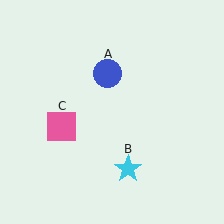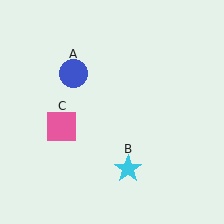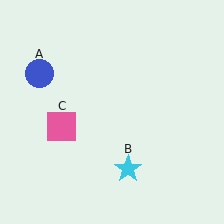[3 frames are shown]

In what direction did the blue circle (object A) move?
The blue circle (object A) moved left.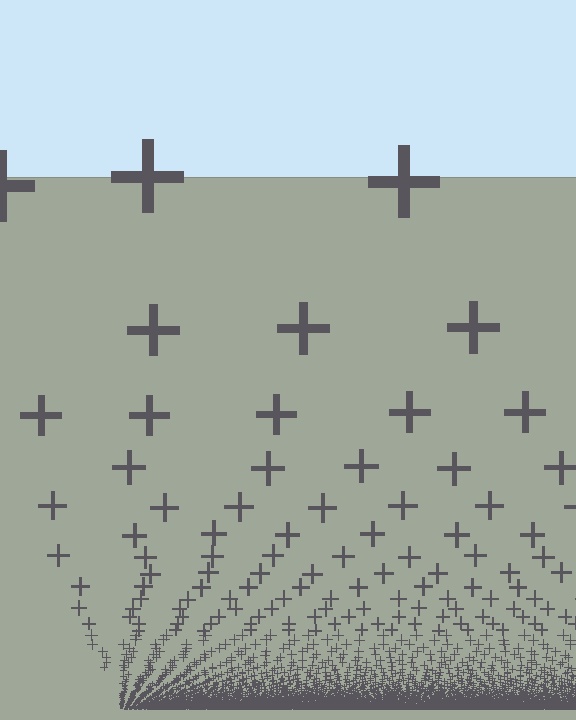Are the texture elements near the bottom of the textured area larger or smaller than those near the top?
Smaller. The gradient is inverted — elements near the bottom are smaller and denser.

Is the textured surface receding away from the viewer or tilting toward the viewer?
The surface appears to tilt toward the viewer. Texture elements get larger and sparser toward the top.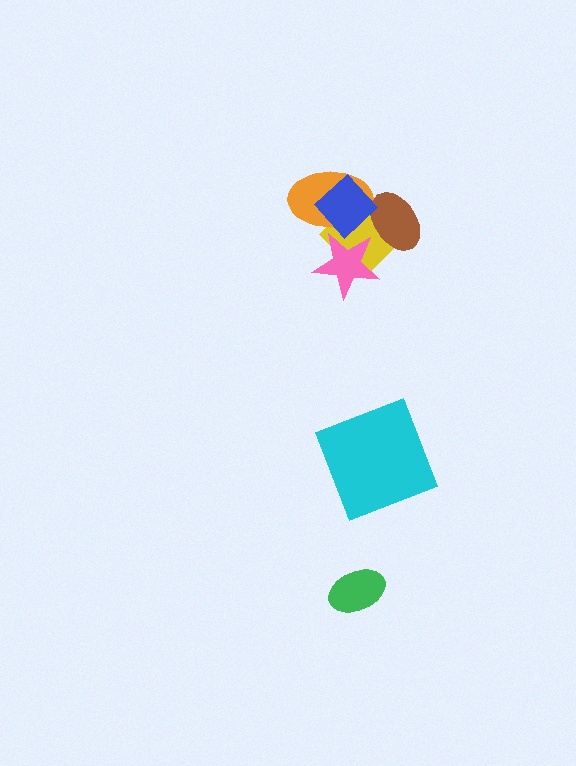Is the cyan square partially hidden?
No, no other shape covers it.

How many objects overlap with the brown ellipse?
2 objects overlap with the brown ellipse.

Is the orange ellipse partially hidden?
Yes, it is partially covered by another shape.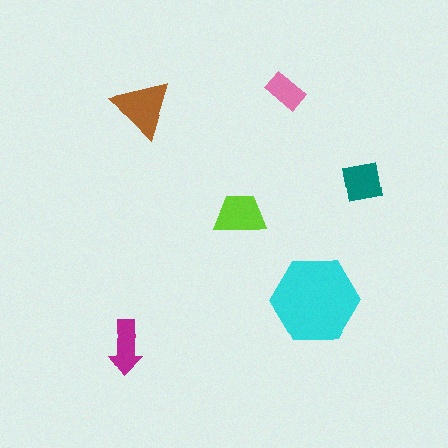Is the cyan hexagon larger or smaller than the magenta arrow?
Larger.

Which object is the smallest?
The pink rectangle.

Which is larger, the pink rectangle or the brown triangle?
The brown triangle.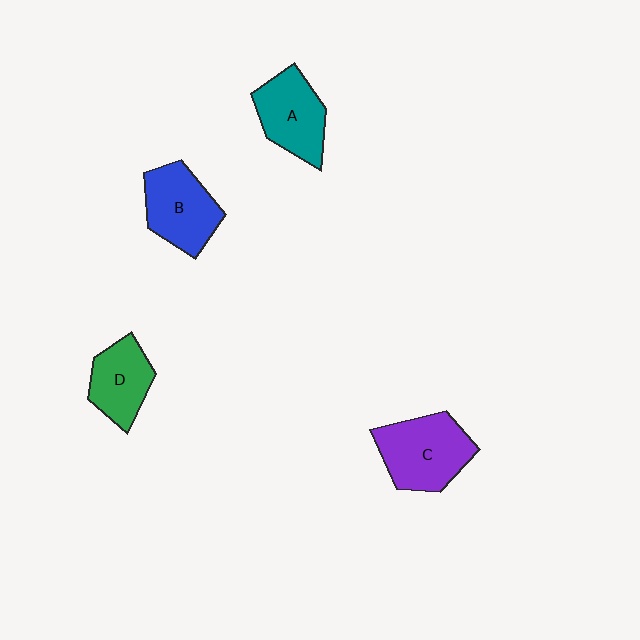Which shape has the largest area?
Shape C (purple).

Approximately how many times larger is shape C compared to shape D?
Approximately 1.4 times.